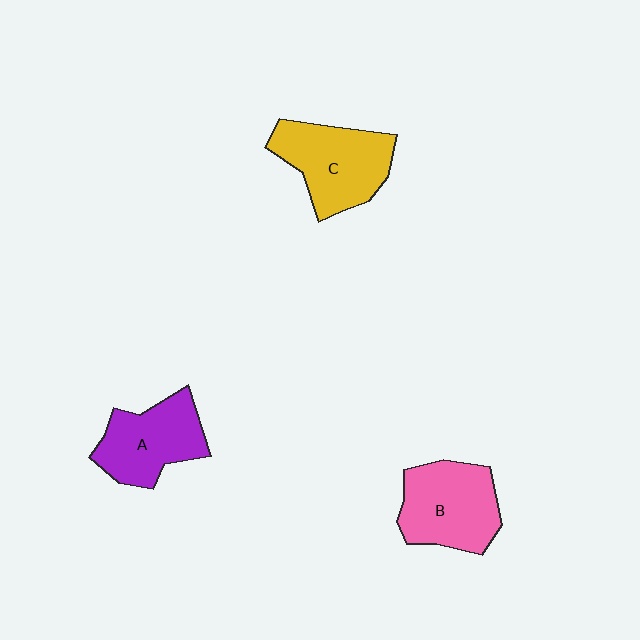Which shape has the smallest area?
Shape A (purple).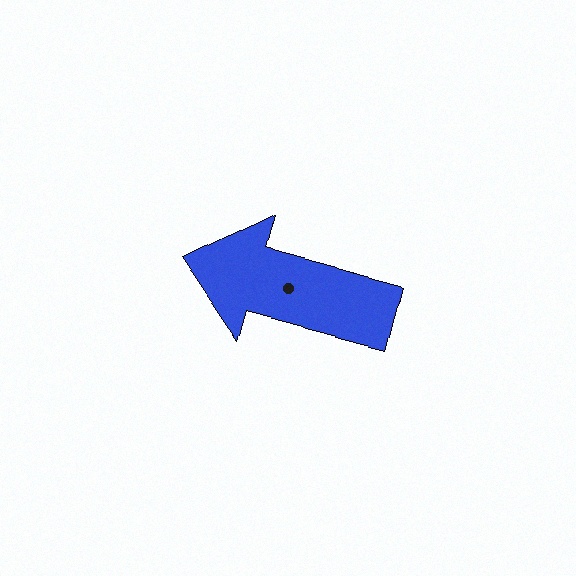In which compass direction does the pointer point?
West.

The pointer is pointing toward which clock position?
Roughly 9 o'clock.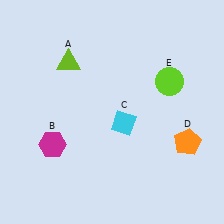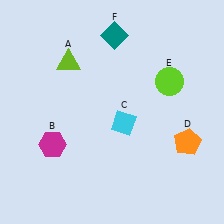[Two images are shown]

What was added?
A teal diamond (F) was added in Image 2.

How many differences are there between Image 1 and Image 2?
There is 1 difference between the two images.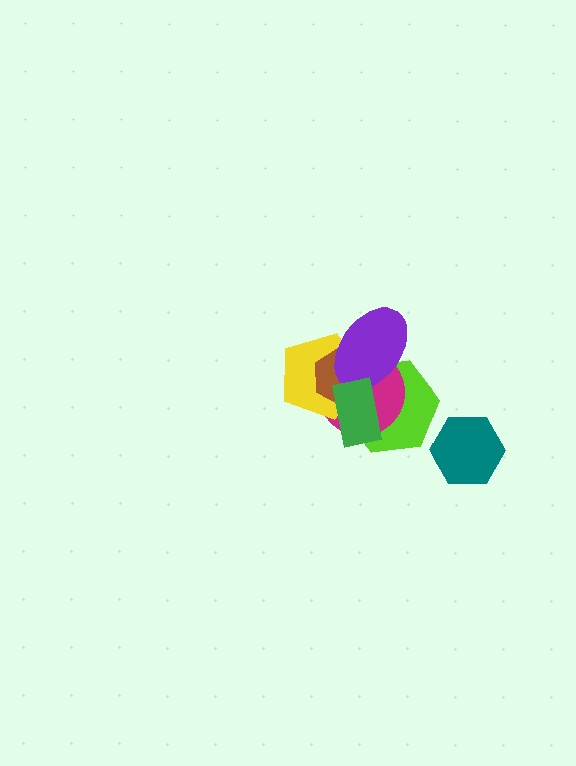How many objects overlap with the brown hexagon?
5 objects overlap with the brown hexagon.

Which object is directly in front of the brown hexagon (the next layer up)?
The purple ellipse is directly in front of the brown hexagon.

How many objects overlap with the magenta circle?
5 objects overlap with the magenta circle.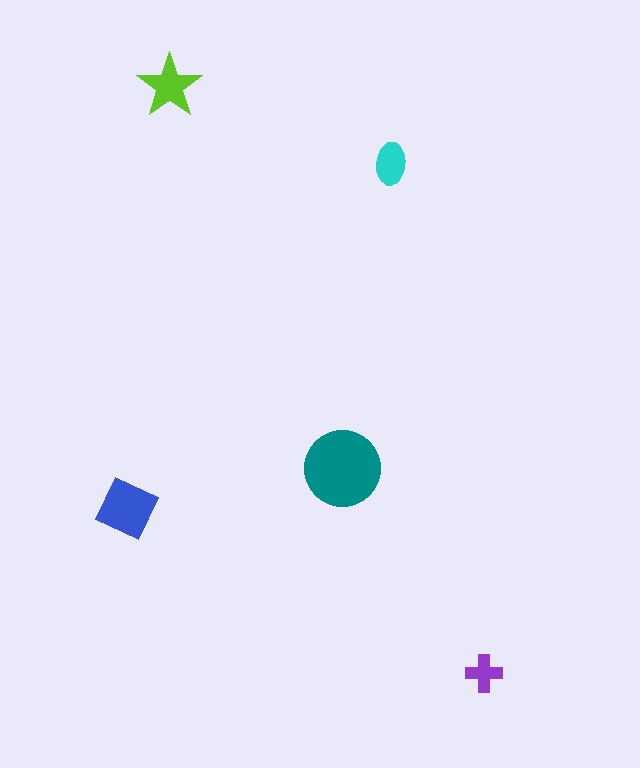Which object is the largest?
The teal circle.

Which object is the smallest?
The purple cross.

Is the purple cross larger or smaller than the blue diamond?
Smaller.